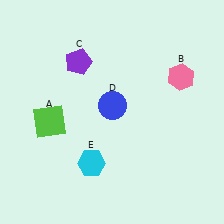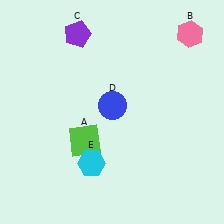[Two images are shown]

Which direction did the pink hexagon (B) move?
The pink hexagon (B) moved up.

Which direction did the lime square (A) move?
The lime square (A) moved right.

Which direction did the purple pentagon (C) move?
The purple pentagon (C) moved up.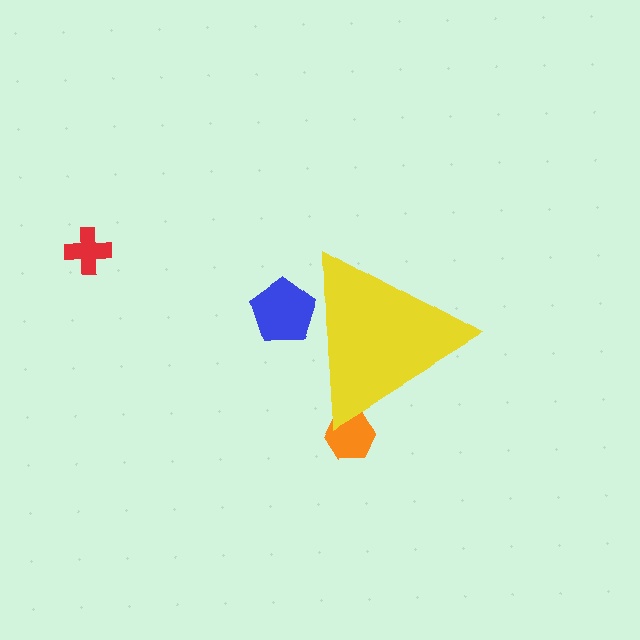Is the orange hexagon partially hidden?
Yes, the orange hexagon is partially hidden behind the yellow triangle.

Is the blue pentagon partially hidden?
Yes, the blue pentagon is partially hidden behind the yellow triangle.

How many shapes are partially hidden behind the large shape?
2 shapes are partially hidden.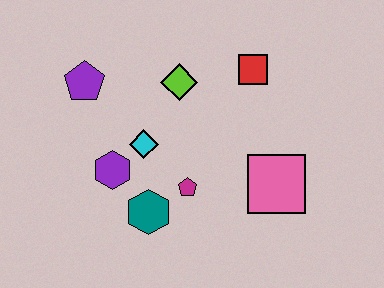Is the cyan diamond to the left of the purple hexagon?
No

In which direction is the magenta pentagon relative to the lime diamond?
The magenta pentagon is below the lime diamond.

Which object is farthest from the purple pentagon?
The pink square is farthest from the purple pentagon.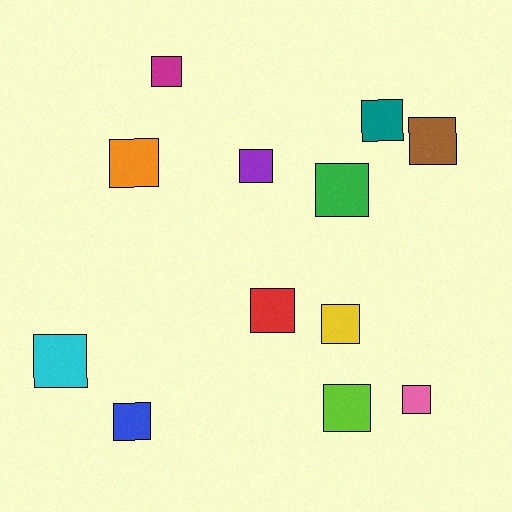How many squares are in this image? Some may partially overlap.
There are 12 squares.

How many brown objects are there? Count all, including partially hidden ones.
There is 1 brown object.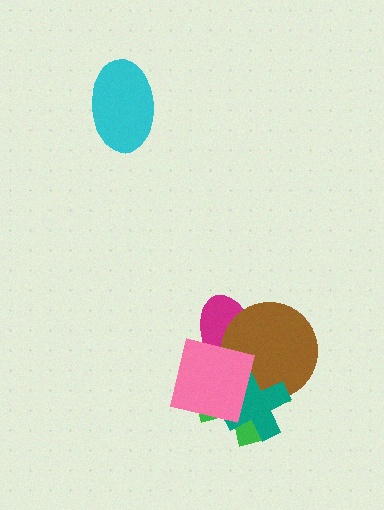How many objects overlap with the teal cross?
3 objects overlap with the teal cross.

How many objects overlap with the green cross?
4 objects overlap with the green cross.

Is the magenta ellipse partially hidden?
Yes, it is partially covered by another shape.